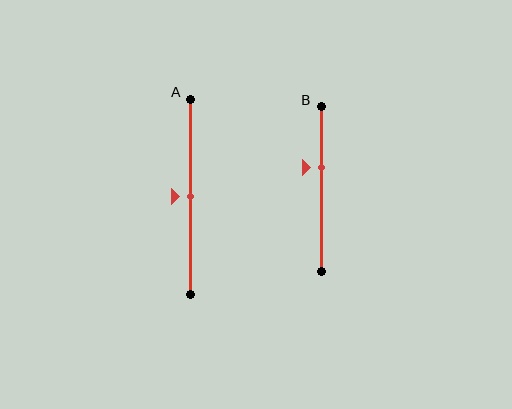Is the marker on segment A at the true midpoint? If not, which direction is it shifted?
Yes, the marker on segment A is at the true midpoint.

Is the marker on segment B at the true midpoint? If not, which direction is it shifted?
No, the marker on segment B is shifted upward by about 13% of the segment length.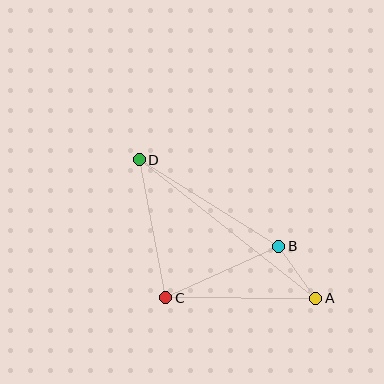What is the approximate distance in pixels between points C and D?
The distance between C and D is approximately 140 pixels.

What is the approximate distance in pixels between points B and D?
The distance between B and D is approximately 164 pixels.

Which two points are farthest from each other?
Points A and D are farthest from each other.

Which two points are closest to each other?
Points A and B are closest to each other.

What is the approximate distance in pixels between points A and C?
The distance between A and C is approximately 150 pixels.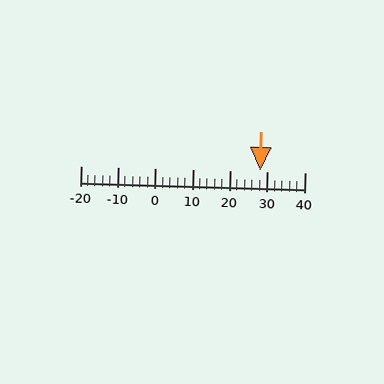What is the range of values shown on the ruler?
The ruler shows values from -20 to 40.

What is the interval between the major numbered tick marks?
The major tick marks are spaced 10 units apart.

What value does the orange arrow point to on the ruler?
The orange arrow points to approximately 28.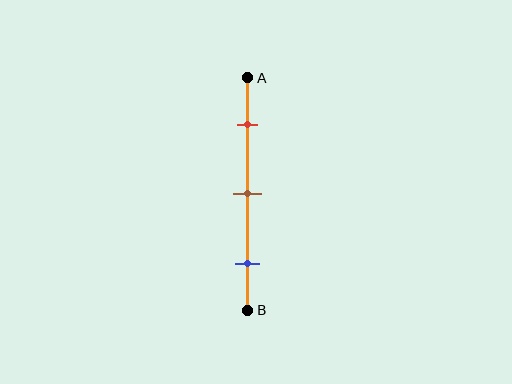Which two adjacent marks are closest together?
The red and brown marks are the closest adjacent pair.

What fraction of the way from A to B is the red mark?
The red mark is approximately 20% (0.2) of the way from A to B.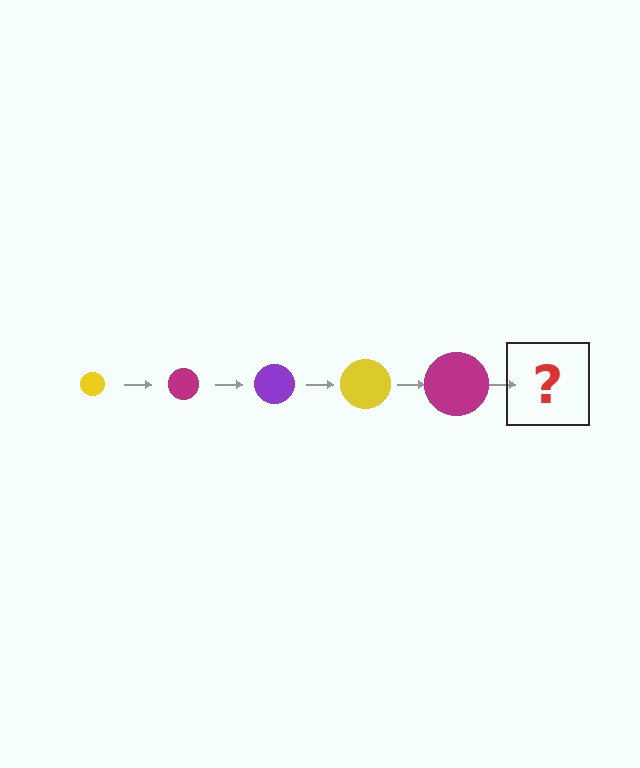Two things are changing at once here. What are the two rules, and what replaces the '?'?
The two rules are that the circle grows larger each step and the color cycles through yellow, magenta, and purple. The '?' should be a purple circle, larger than the previous one.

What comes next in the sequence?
The next element should be a purple circle, larger than the previous one.